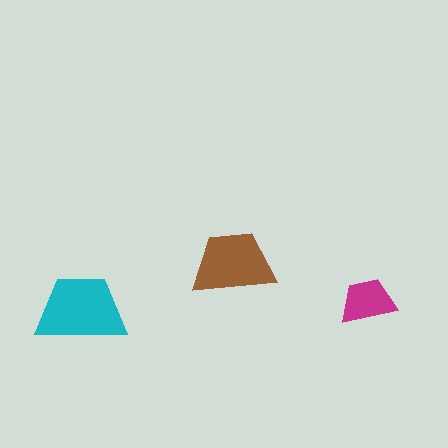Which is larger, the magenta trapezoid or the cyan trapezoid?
The cyan one.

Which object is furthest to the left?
The cyan trapezoid is leftmost.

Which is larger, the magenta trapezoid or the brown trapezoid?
The brown one.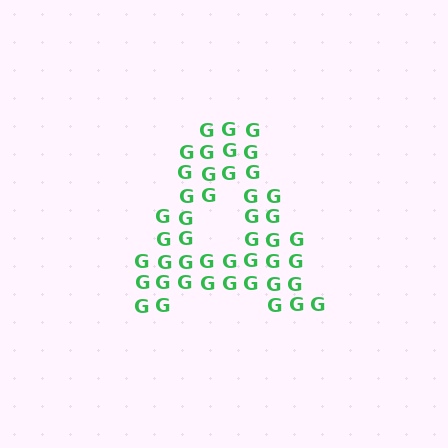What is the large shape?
The large shape is the letter A.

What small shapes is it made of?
It is made of small letter G's.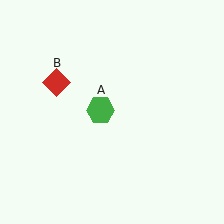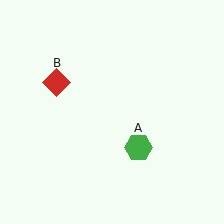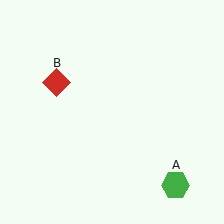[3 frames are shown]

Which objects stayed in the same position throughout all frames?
Red diamond (object B) remained stationary.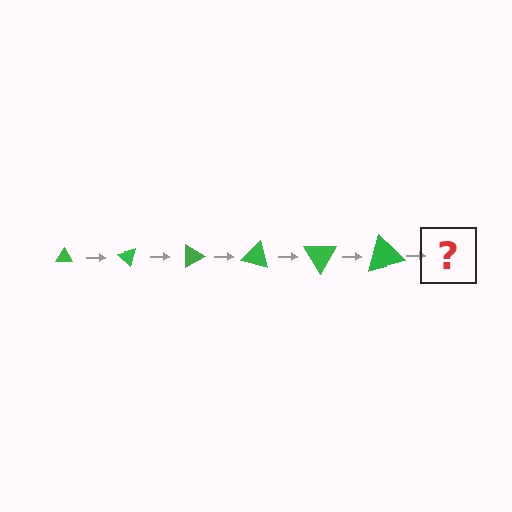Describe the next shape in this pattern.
It should be a triangle, larger than the previous one and rotated 270 degrees from the start.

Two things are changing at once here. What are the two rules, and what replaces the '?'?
The two rules are that the triangle grows larger each step and it rotates 45 degrees each step. The '?' should be a triangle, larger than the previous one and rotated 270 degrees from the start.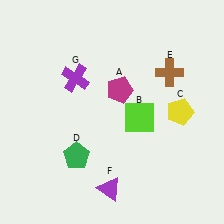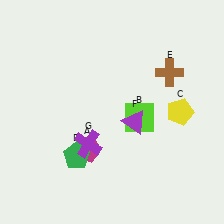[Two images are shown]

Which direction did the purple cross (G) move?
The purple cross (G) moved down.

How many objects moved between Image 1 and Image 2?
3 objects moved between the two images.